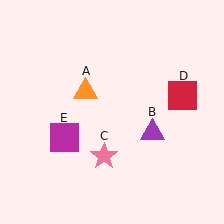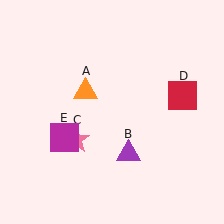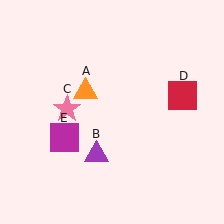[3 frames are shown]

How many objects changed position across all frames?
2 objects changed position: purple triangle (object B), pink star (object C).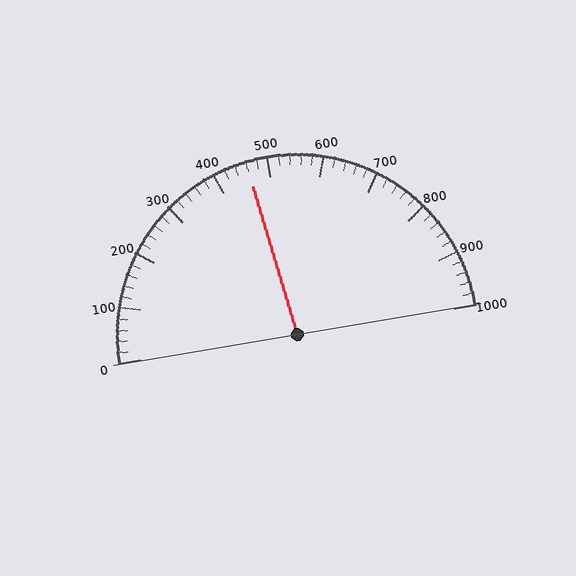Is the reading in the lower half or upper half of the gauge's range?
The reading is in the lower half of the range (0 to 1000).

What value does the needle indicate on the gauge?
The needle indicates approximately 460.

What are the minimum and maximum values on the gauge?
The gauge ranges from 0 to 1000.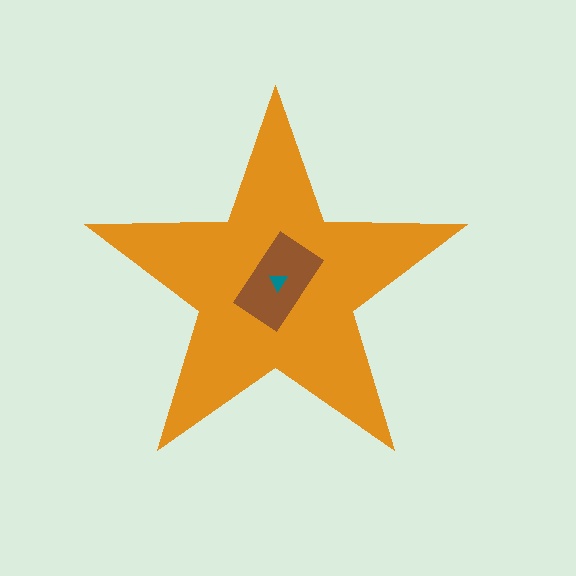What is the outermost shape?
The orange star.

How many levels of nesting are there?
3.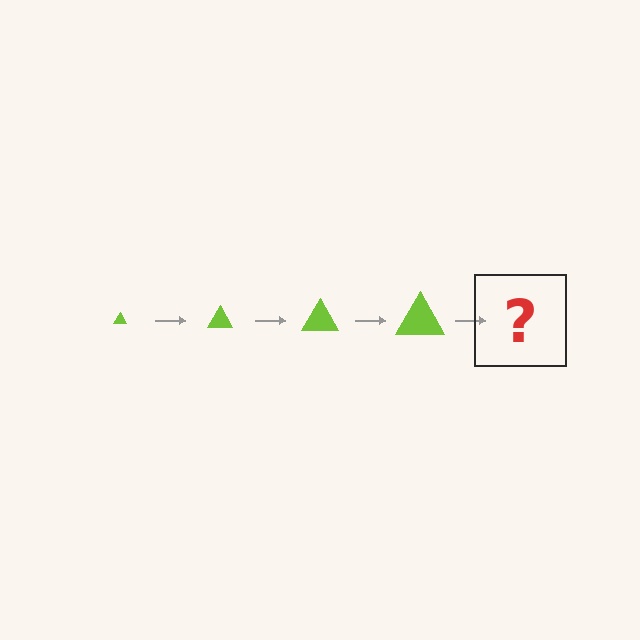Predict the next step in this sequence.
The next step is a lime triangle, larger than the previous one.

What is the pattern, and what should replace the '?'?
The pattern is that the triangle gets progressively larger each step. The '?' should be a lime triangle, larger than the previous one.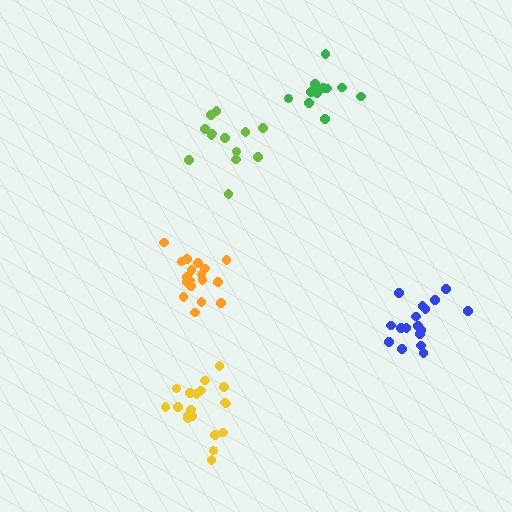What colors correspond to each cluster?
The clusters are colored: orange, blue, lime, yellow, green.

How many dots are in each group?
Group 1: 18 dots, Group 2: 17 dots, Group 3: 13 dots, Group 4: 19 dots, Group 5: 13 dots (80 total).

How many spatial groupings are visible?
There are 5 spatial groupings.